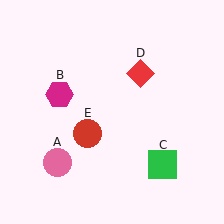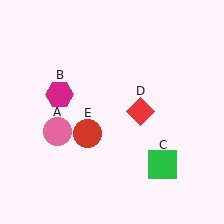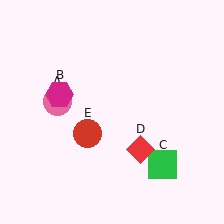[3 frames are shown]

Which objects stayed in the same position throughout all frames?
Magenta hexagon (object B) and green square (object C) and red circle (object E) remained stationary.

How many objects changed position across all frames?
2 objects changed position: pink circle (object A), red diamond (object D).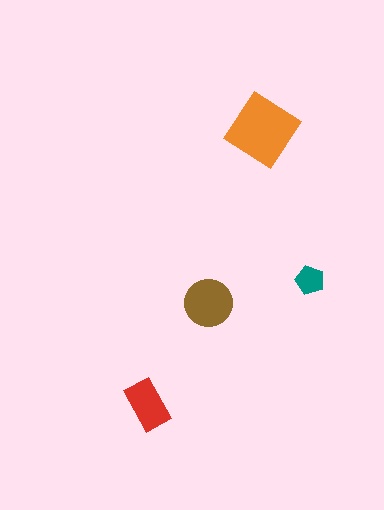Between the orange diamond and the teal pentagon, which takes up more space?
The orange diamond.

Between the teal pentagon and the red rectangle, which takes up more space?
The red rectangle.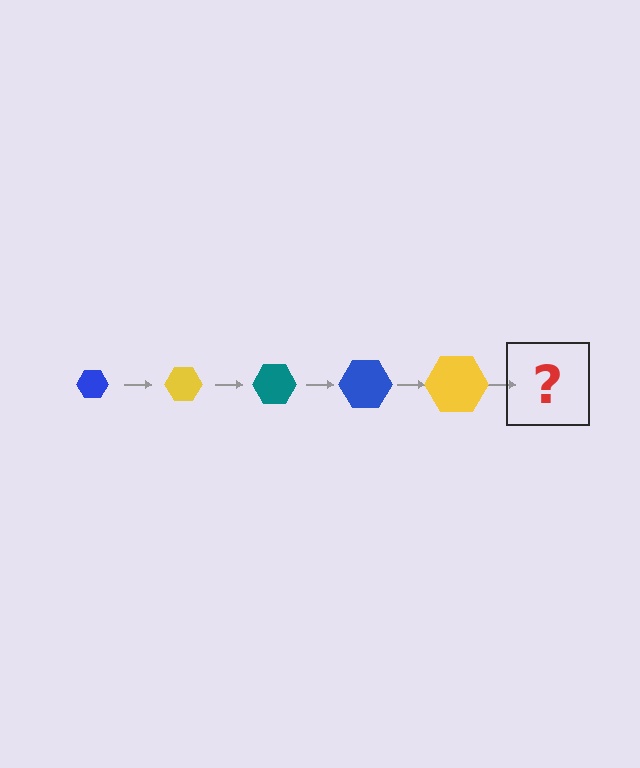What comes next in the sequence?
The next element should be a teal hexagon, larger than the previous one.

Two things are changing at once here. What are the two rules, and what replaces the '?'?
The two rules are that the hexagon grows larger each step and the color cycles through blue, yellow, and teal. The '?' should be a teal hexagon, larger than the previous one.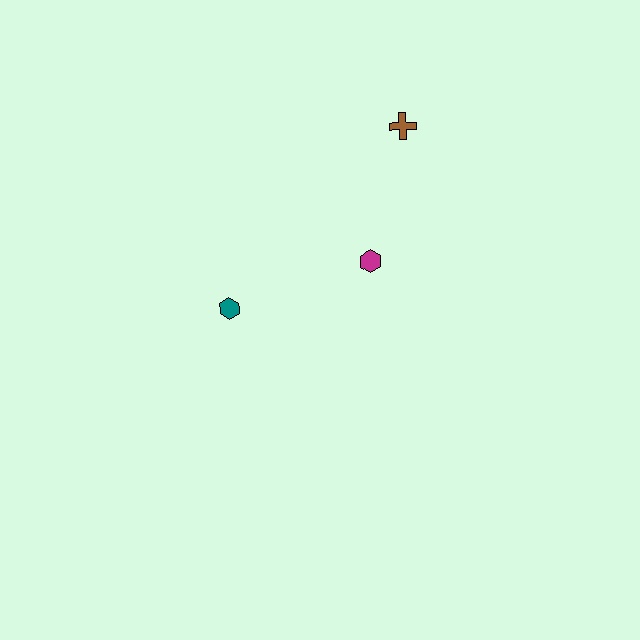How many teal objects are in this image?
There is 1 teal object.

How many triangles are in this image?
There are no triangles.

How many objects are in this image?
There are 3 objects.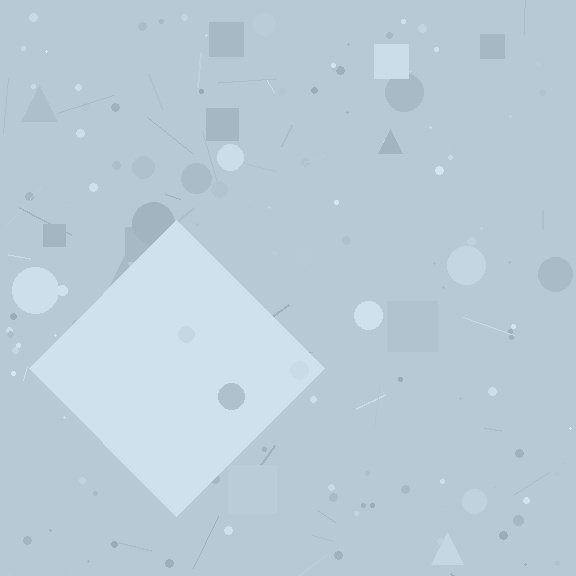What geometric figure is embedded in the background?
A diamond is embedded in the background.